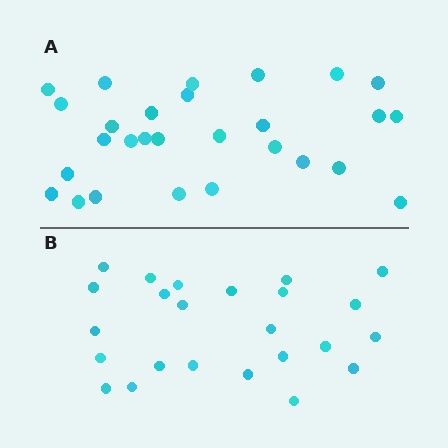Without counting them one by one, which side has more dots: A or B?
Region A (the top region) has more dots.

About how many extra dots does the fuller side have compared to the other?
Region A has about 4 more dots than region B.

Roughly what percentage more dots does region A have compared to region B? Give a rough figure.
About 15% more.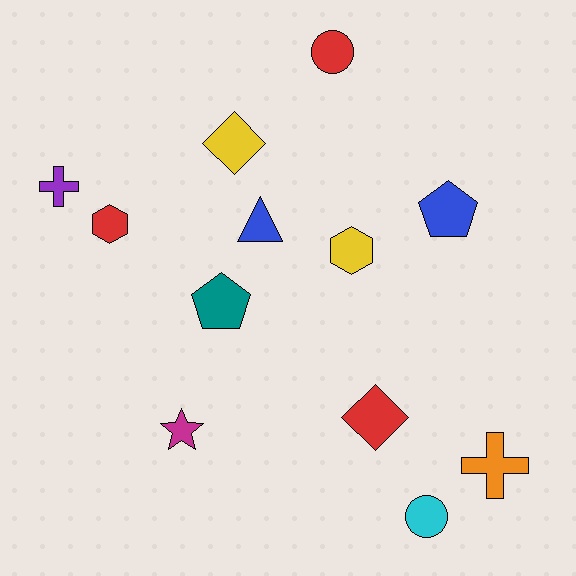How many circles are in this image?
There are 2 circles.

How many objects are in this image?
There are 12 objects.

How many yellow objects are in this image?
There are 2 yellow objects.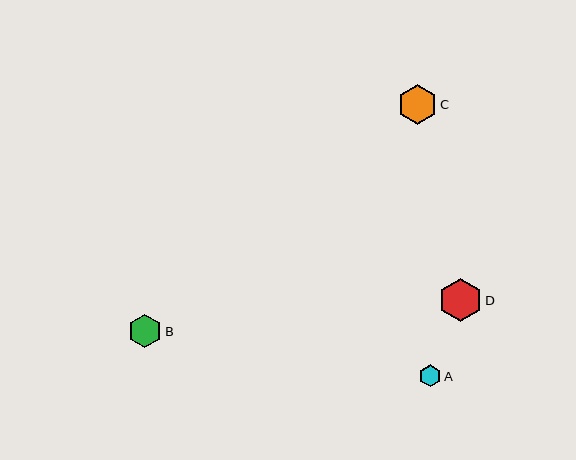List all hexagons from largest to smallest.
From largest to smallest: D, C, B, A.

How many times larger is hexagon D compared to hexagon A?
Hexagon D is approximately 2.0 times the size of hexagon A.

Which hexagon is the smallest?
Hexagon A is the smallest with a size of approximately 22 pixels.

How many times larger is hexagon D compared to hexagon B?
Hexagon D is approximately 1.3 times the size of hexagon B.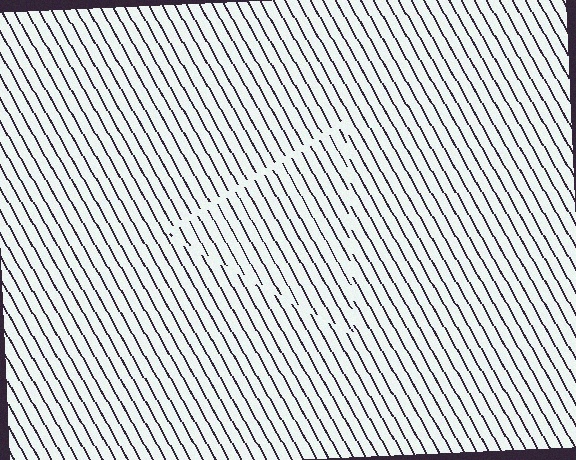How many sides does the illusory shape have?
3 sides — the line-ends trace a triangle.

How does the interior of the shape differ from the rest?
The interior of the shape contains the same grating, shifted by half a period — the contour is defined by the phase discontinuity where line-ends from the inner and outer gratings abut.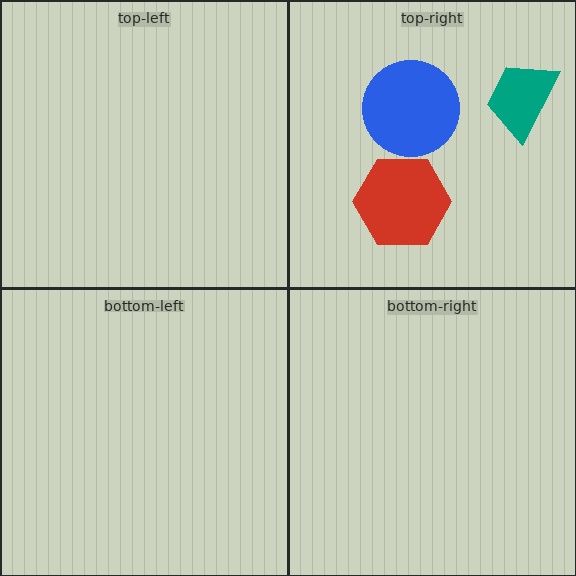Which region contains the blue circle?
The top-right region.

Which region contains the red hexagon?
The top-right region.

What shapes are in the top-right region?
The blue circle, the teal trapezoid, the red hexagon.